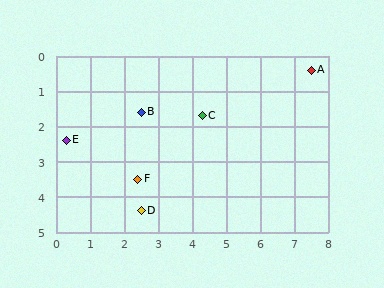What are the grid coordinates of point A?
Point A is at approximately (7.5, 0.4).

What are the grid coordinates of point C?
Point C is at approximately (4.3, 1.7).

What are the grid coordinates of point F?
Point F is at approximately (2.4, 3.5).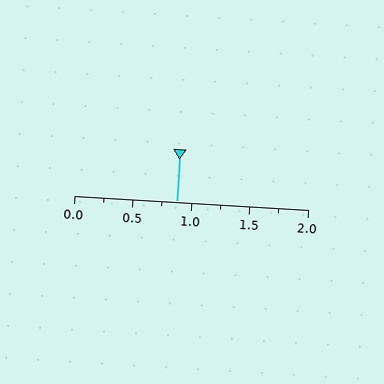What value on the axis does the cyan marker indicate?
The marker indicates approximately 0.88.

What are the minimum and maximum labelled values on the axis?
The axis runs from 0.0 to 2.0.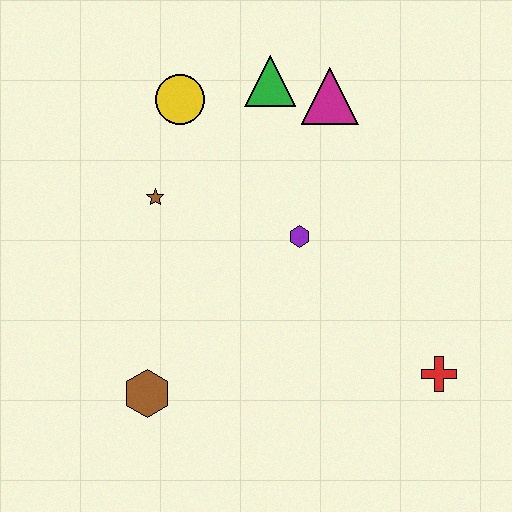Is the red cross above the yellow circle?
No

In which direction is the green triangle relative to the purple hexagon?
The green triangle is above the purple hexagon.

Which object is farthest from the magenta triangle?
The brown hexagon is farthest from the magenta triangle.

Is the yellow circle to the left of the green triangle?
Yes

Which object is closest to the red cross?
The purple hexagon is closest to the red cross.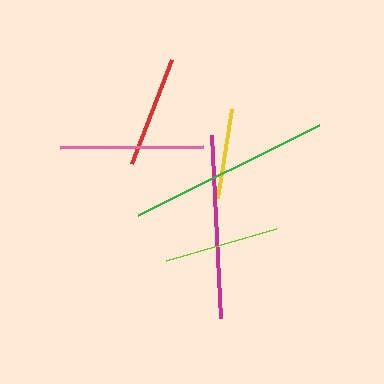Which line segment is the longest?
The green line is the longest at approximately 202 pixels.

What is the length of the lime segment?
The lime segment is approximately 115 pixels long.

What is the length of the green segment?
The green segment is approximately 202 pixels long.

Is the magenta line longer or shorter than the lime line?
The magenta line is longer than the lime line.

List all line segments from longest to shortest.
From longest to shortest: green, magenta, pink, lime, red, yellow.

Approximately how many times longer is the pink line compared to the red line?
The pink line is approximately 1.3 times the length of the red line.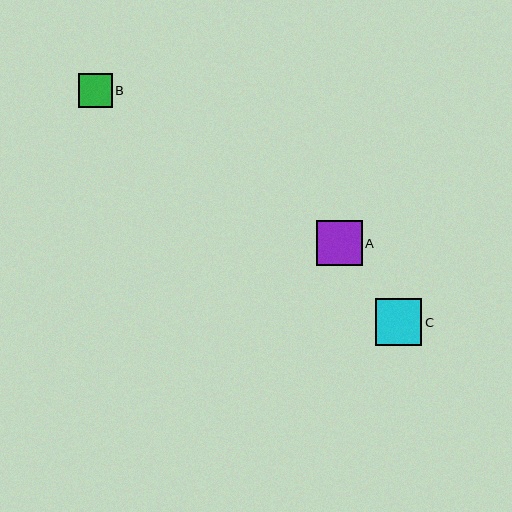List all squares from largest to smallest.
From largest to smallest: C, A, B.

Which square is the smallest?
Square B is the smallest with a size of approximately 34 pixels.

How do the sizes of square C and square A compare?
Square C and square A are approximately the same size.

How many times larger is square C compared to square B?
Square C is approximately 1.4 times the size of square B.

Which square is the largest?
Square C is the largest with a size of approximately 47 pixels.